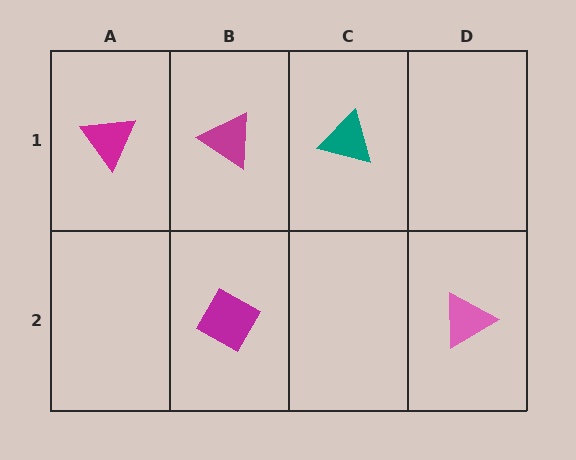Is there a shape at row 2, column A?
No, that cell is empty.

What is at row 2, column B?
A magenta diamond.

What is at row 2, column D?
A pink triangle.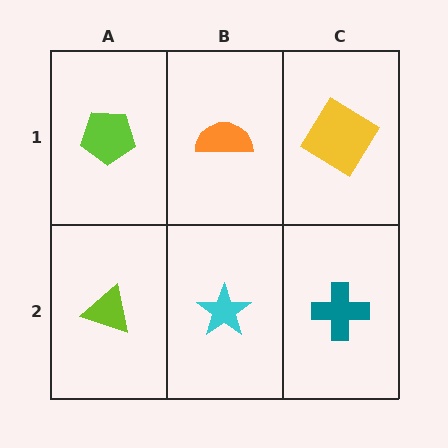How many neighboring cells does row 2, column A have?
2.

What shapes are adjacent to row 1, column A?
A lime triangle (row 2, column A), an orange semicircle (row 1, column B).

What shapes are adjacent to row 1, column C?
A teal cross (row 2, column C), an orange semicircle (row 1, column B).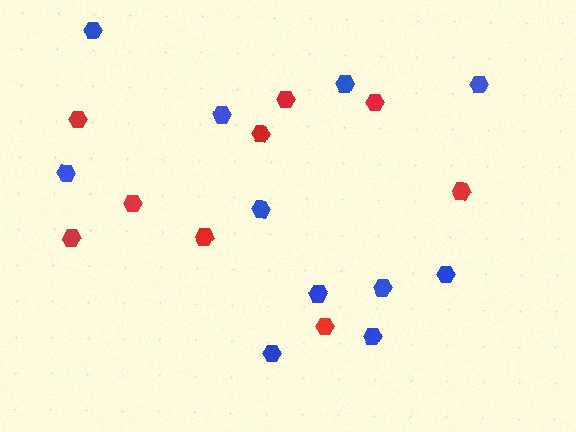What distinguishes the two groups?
There are 2 groups: one group of red hexagons (9) and one group of blue hexagons (11).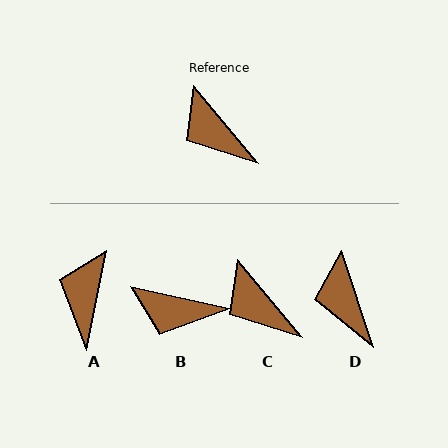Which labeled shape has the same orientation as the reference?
C.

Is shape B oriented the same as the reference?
No, it is off by about 38 degrees.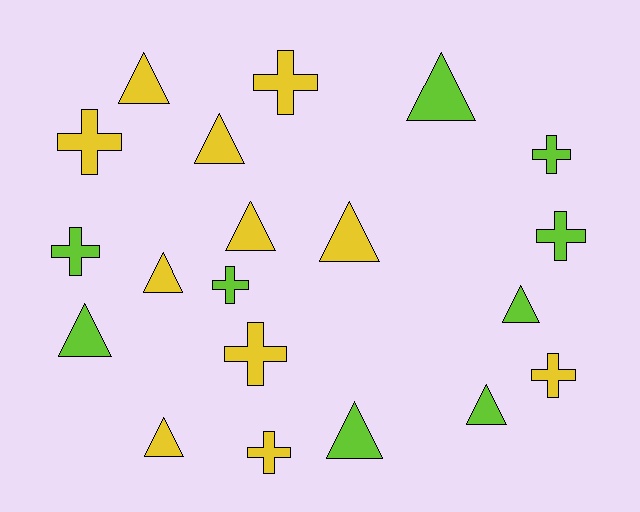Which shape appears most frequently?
Triangle, with 11 objects.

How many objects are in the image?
There are 20 objects.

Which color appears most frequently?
Yellow, with 11 objects.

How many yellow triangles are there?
There are 6 yellow triangles.